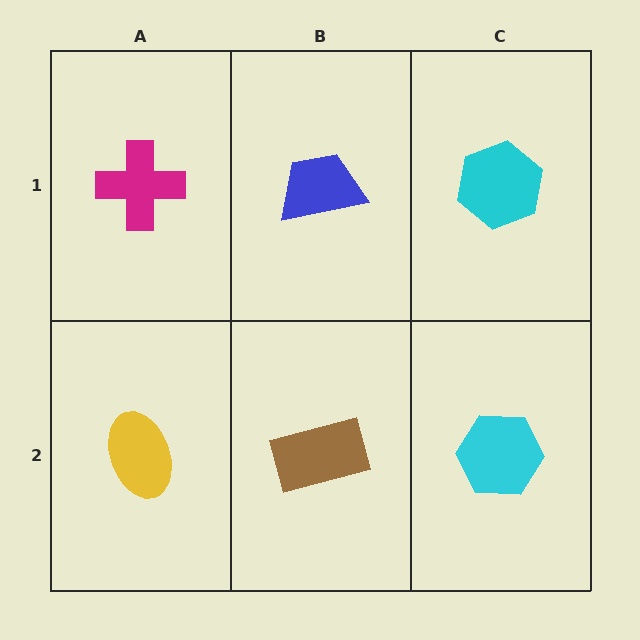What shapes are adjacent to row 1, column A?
A yellow ellipse (row 2, column A), a blue trapezoid (row 1, column B).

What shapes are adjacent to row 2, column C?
A cyan hexagon (row 1, column C), a brown rectangle (row 2, column B).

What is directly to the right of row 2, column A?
A brown rectangle.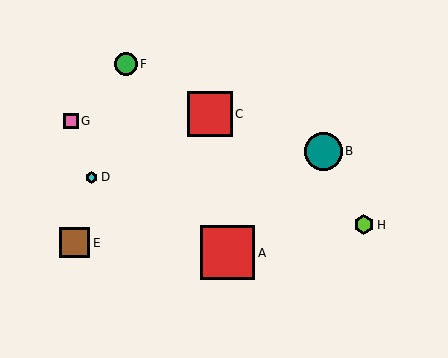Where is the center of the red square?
The center of the red square is at (210, 114).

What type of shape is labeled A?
Shape A is a red square.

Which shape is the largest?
The red square (labeled A) is the largest.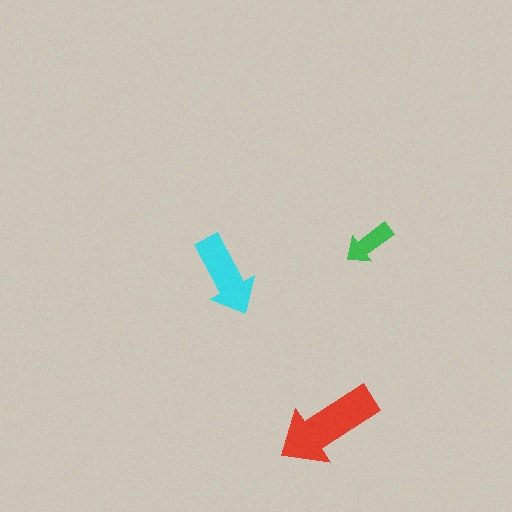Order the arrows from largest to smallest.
the red one, the cyan one, the green one.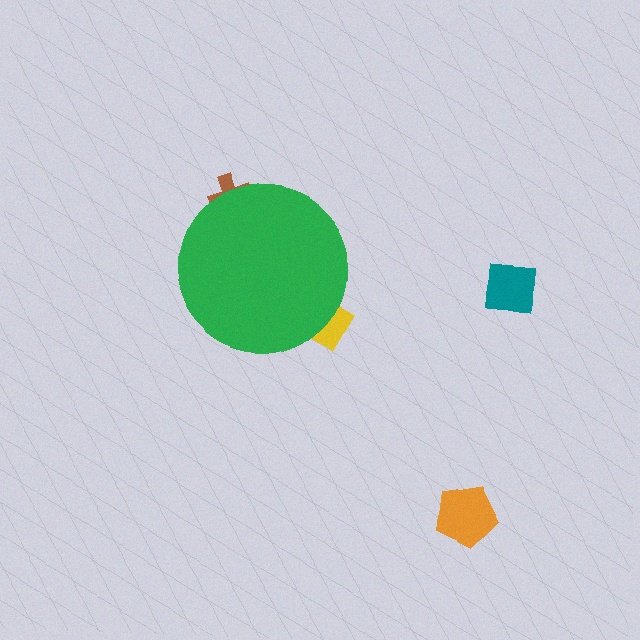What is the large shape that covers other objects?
A green circle.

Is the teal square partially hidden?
No, the teal square is fully visible.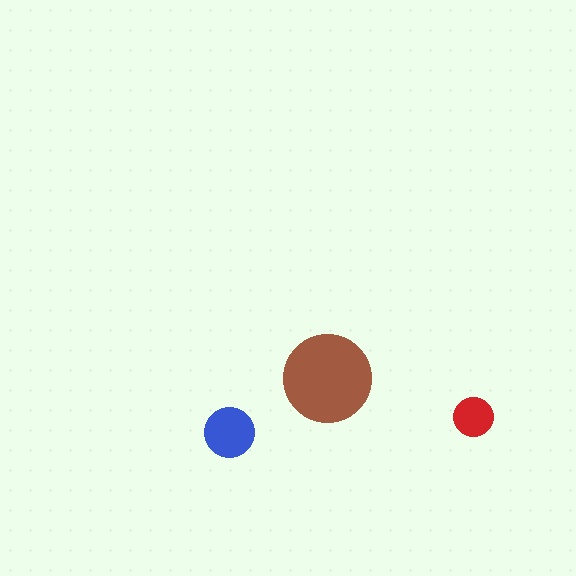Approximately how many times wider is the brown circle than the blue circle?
About 2 times wider.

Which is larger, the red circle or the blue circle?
The blue one.